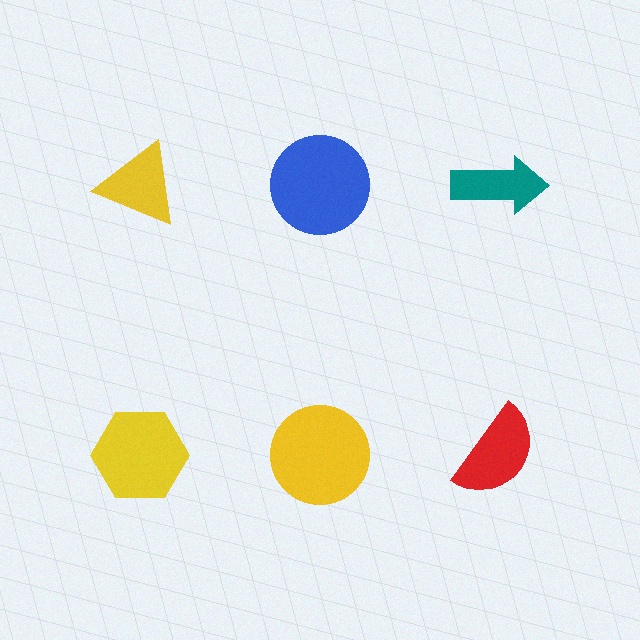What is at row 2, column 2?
A yellow circle.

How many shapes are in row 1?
3 shapes.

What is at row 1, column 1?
A yellow triangle.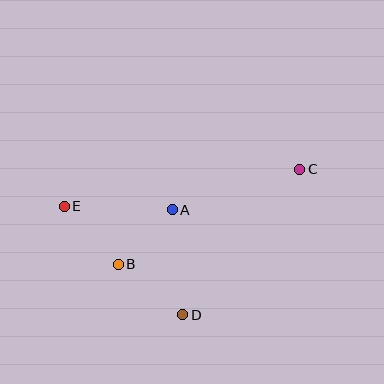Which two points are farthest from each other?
Points C and E are farthest from each other.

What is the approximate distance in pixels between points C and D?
The distance between C and D is approximately 187 pixels.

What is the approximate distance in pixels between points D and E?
The distance between D and E is approximately 160 pixels.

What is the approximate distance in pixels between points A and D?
The distance between A and D is approximately 105 pixels.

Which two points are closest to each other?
Points A and B are closest to each other.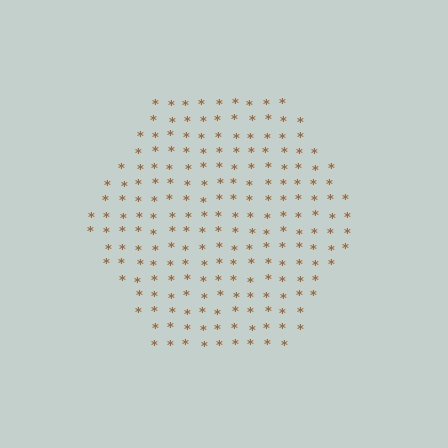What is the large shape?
The large shape is a hexagon.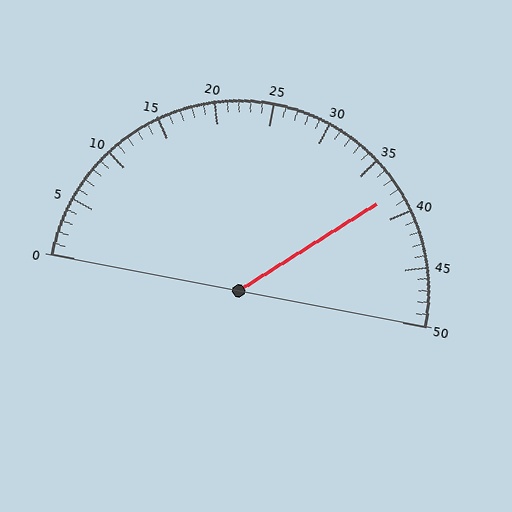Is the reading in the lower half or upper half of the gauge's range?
The reading is in the upper half of the range (0 to 50).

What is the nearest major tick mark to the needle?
The nearest major tick mark is 40.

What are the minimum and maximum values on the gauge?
The gauge ranges from 0 to 50.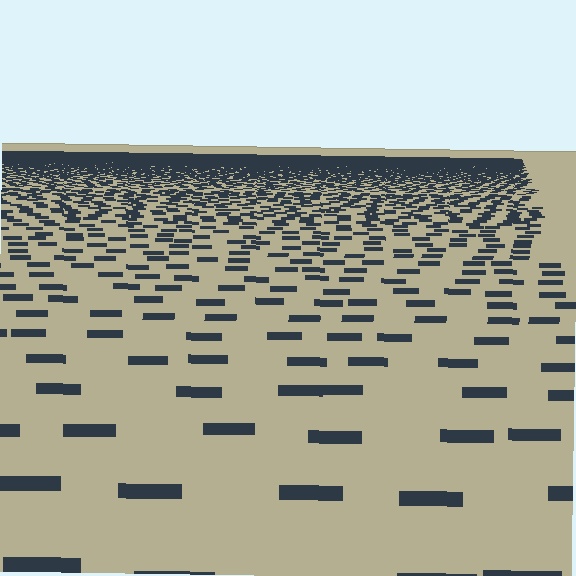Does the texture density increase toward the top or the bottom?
Density increases toward the top.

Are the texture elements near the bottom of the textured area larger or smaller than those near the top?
Larger. Near the bottom, elements are closer to the viewer and appear at a bigger on-screen size.